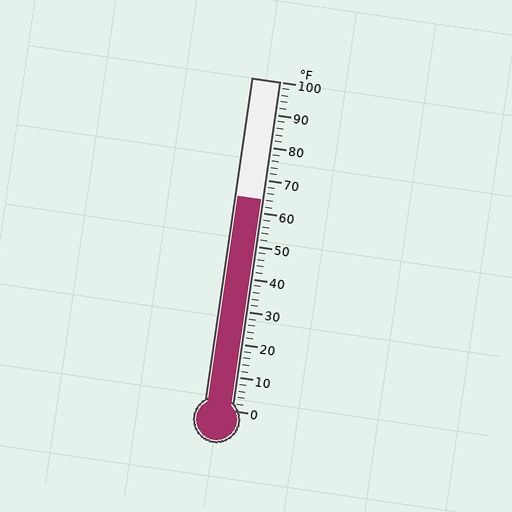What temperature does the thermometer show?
The thermometer shows approximately 64°F.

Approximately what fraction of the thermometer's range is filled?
The thermometer is filled to approximately 65% of its range.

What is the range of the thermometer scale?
The thermometer scale ranges from 0°F to 100°F.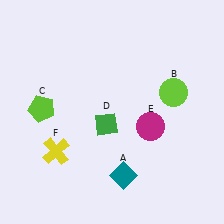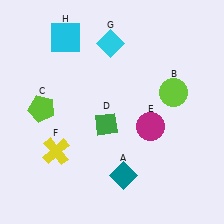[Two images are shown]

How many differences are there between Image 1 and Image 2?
There are 2 differences between the two images.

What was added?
A cyan diamond (G), a cyan square (H) were added in Image 2.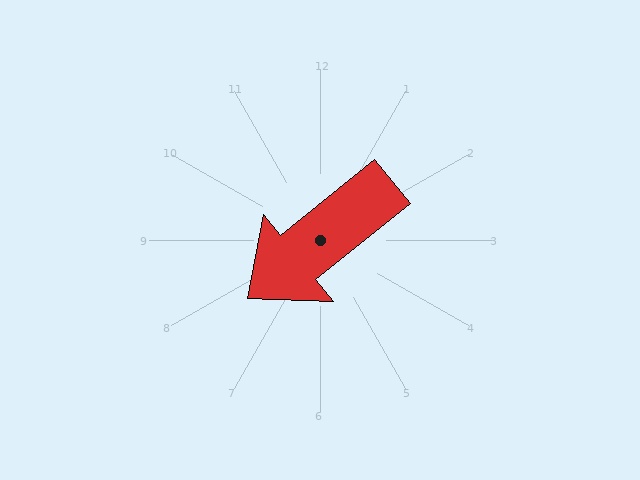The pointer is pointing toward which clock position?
Roughly 8 o'clock.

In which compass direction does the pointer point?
Southwest.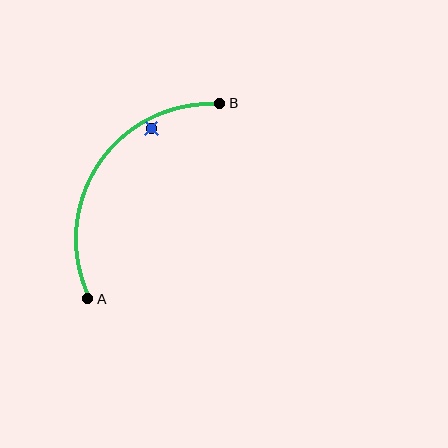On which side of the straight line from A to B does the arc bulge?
The arc bulges above and to the left of the straight line connecting A and B.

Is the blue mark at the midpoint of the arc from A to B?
No — the blue mark does not lie on the arc at all. It sits slightly inside the curve.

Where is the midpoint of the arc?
The arc midpoint is the point on the curve farthest from the straight line joining A and B. It sits above and to the left of that line.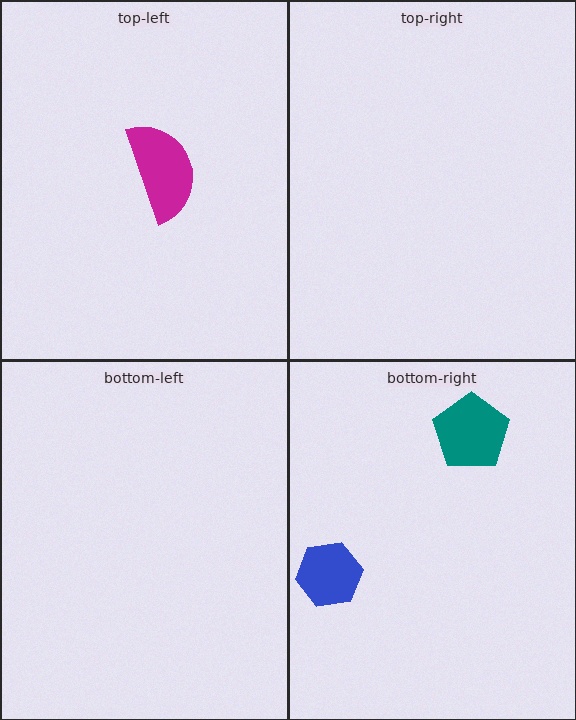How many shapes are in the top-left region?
1.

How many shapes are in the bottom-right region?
2.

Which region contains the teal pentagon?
The bottom-right region.